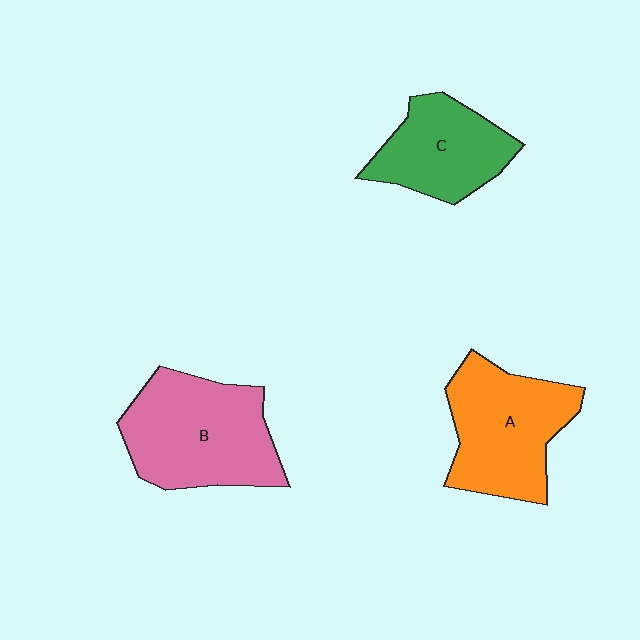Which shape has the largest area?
Shape B (pink).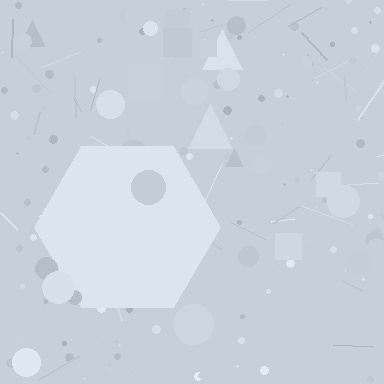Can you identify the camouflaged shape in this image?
The camouflaged shape is a hexagon.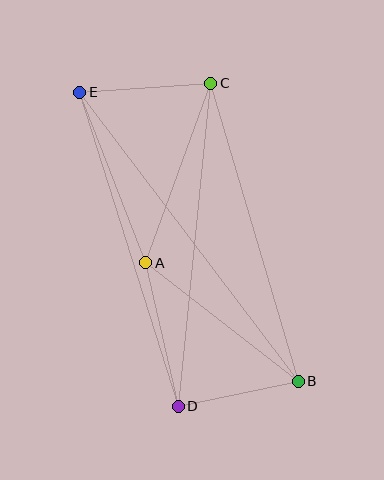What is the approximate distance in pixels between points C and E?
The distance between C and E is approximately 131 pixels.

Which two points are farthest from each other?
Points B and E are farthest from each other.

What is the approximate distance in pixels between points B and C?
The distance between B and C is approximately 310 pixels.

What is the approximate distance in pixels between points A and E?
The distance between A and E is approximately 183 pixels.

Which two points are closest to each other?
Points B and D are closest to each other.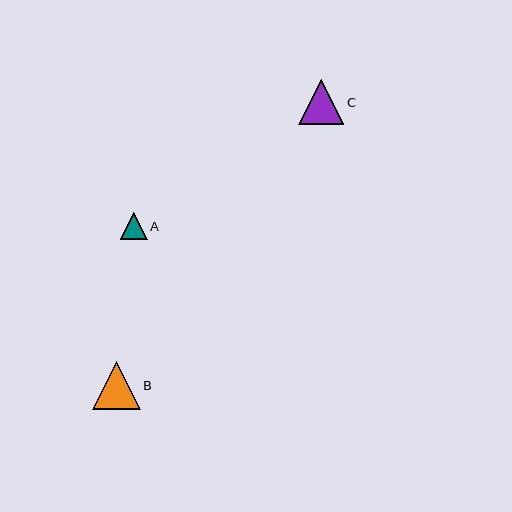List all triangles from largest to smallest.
From largest to smallest: B, C, A.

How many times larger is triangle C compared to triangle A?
Triangle C is approximately 1.7 times the size of triangle A.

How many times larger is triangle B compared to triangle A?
Triangle B is approximately 1.8 times the size of triangle A.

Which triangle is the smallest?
Triangle A is the smallest with a size of approximately 27 pixels.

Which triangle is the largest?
Triangle B is the largest with a size of approximately 48 pixels.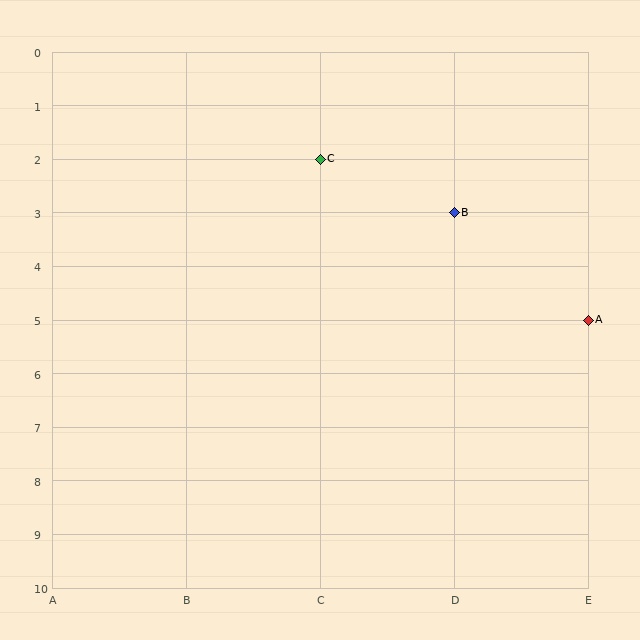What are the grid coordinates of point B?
Point B is at grid coordinates (D, 3).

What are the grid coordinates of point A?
Point A is at grid coordinates (E, 5).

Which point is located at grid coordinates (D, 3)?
Point B is at (D, 3).